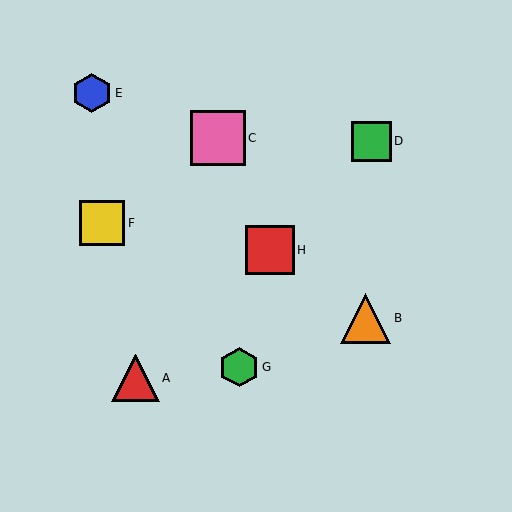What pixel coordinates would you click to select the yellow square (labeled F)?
Click at (102, 223) to select the yellow square F.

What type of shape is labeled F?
Shape F is a yellow square.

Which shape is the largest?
The pink square (labeled C) is the largest.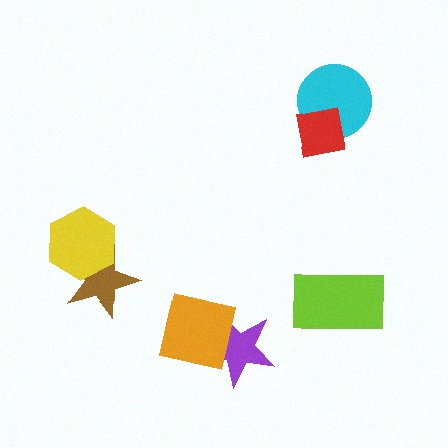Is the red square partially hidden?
No, no other shape covers it.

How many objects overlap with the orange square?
1 object overlaps with the orange square.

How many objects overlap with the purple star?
1 object overlaps with the purple star.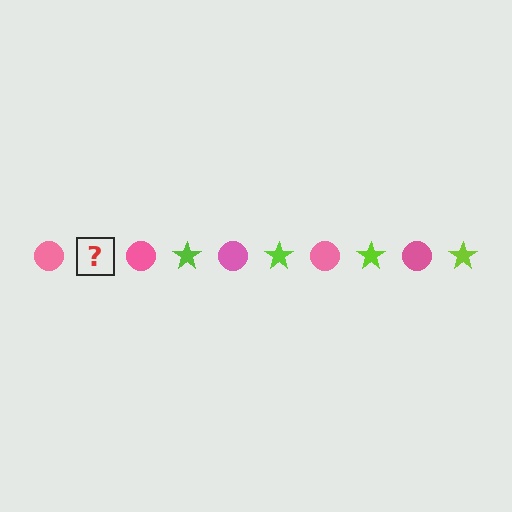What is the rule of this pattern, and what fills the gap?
The rule is that the pattern alternates between pink circle and lime star. The gap should be filled with a lime star.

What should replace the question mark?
The question mark should be replaced with a lime star.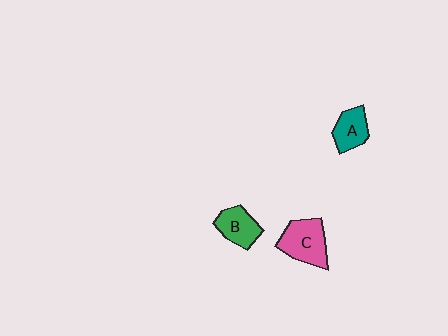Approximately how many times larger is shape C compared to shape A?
Approximately 1.5 times.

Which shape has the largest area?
Shape C (pink).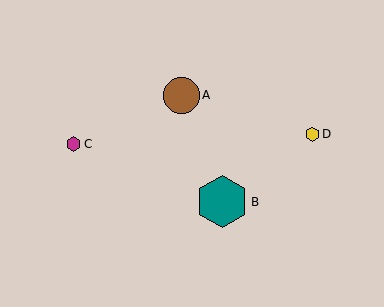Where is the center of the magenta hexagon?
The center of the magenta hexagon is at (74, 144).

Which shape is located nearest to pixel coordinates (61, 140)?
The magenta hexagon (labeled C) at (74, 144) is nearest to that location.